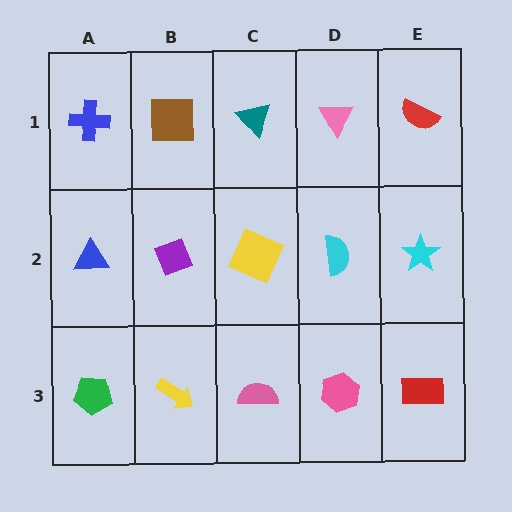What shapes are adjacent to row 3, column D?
A cyan semicircle (row 2, column D), a pink semicircle (row 3, column C), a red rectangle (row 3, column E).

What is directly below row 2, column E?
A red rectangle.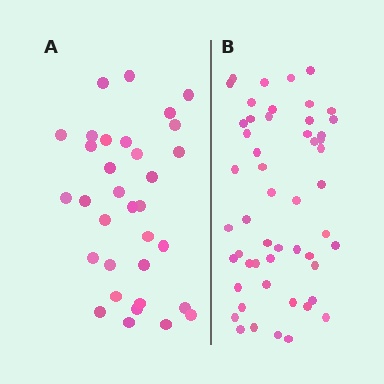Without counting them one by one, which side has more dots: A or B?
Region B (the right region) has more dots.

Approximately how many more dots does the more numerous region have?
Region B has approximately 20 more dots than region A.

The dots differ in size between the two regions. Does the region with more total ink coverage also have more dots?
No. Region A has more total ink coverage because its dots are larger, but region B actually contains more individual dots. Total area can be misleading — the number of items is what matters here.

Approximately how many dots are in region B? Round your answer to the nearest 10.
About 50 dots. (The exact count is 52, which rounds to 50.)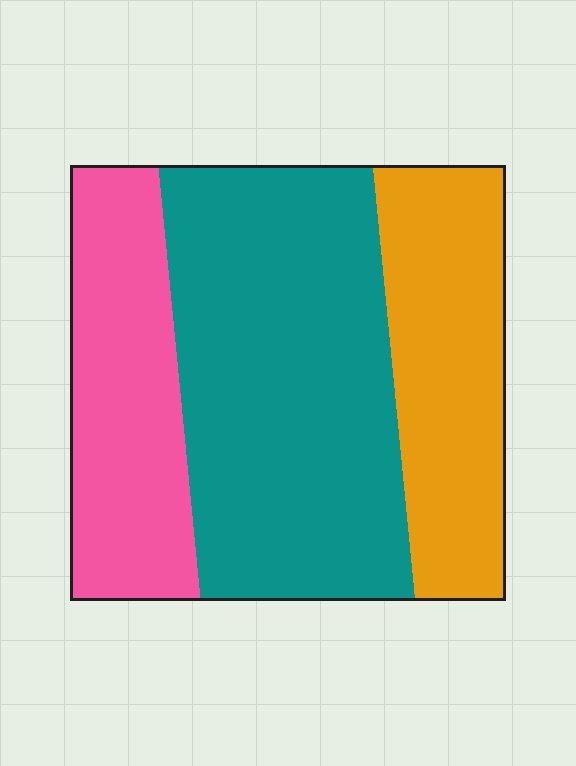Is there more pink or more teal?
Teal.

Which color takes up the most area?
Teal, at roughly 50%.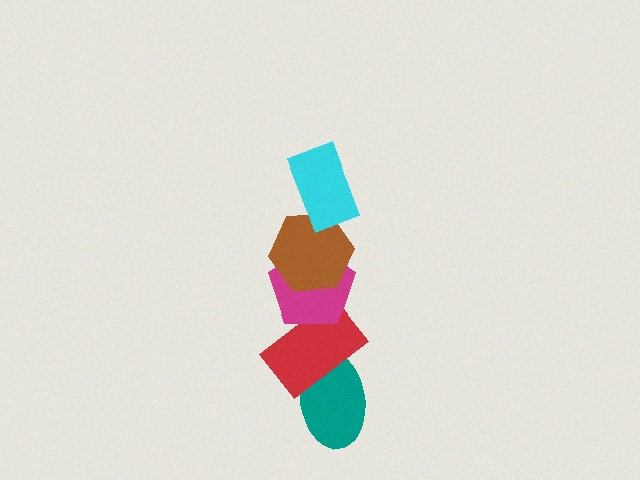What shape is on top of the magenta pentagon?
The brown hexagon is on top of the magenta pentagon.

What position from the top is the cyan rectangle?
The cyan rectangle is 1st from the top.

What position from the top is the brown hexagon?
The brown hexagon is 2nd from the top.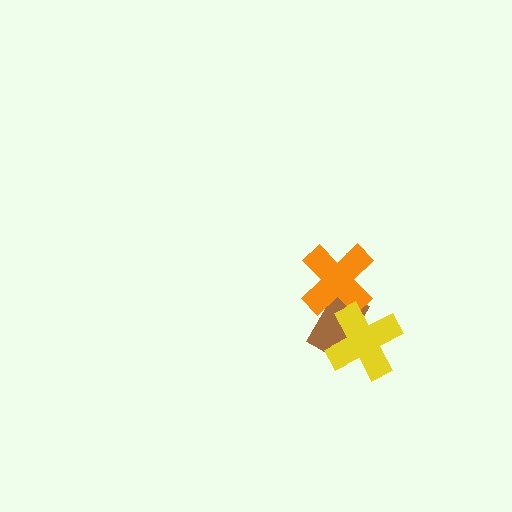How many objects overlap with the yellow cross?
2 objects overlap with the yellow cross.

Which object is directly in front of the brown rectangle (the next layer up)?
The orange cross is directly in front of the brown rectangle.